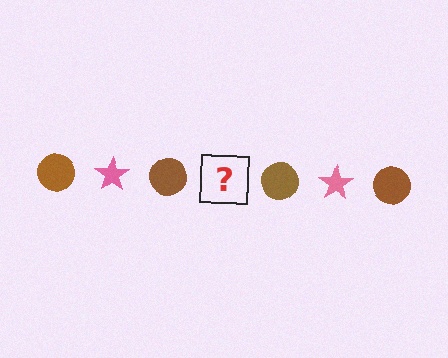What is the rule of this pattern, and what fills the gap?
The rule is that the pattern alternates between brown circle and pink star. The gap should be filled with a pink star.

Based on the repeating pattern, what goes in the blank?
The blank should be a pink star.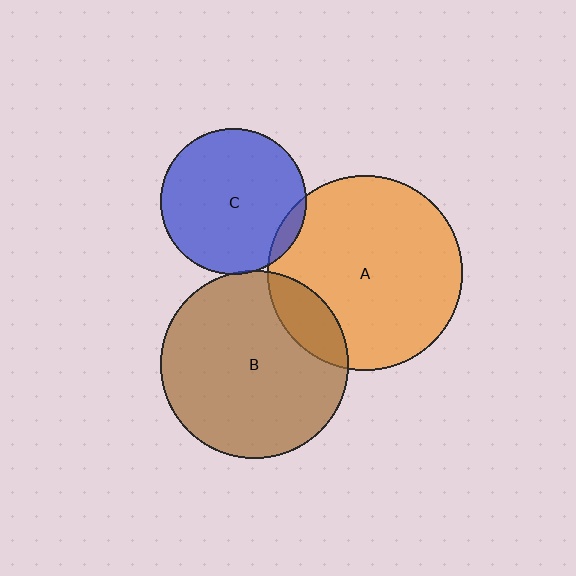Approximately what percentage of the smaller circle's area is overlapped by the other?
Approximately 5%.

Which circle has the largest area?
Circle A (orange).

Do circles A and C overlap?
Yes.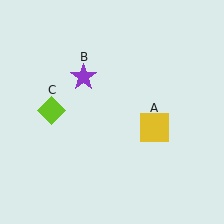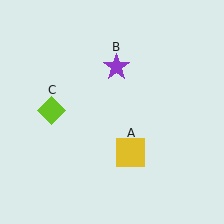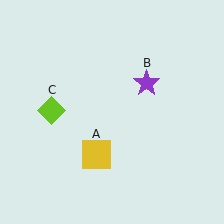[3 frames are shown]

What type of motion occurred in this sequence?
The yellow square (object A), purple star (object B) rotated clockwise around the center of the scene.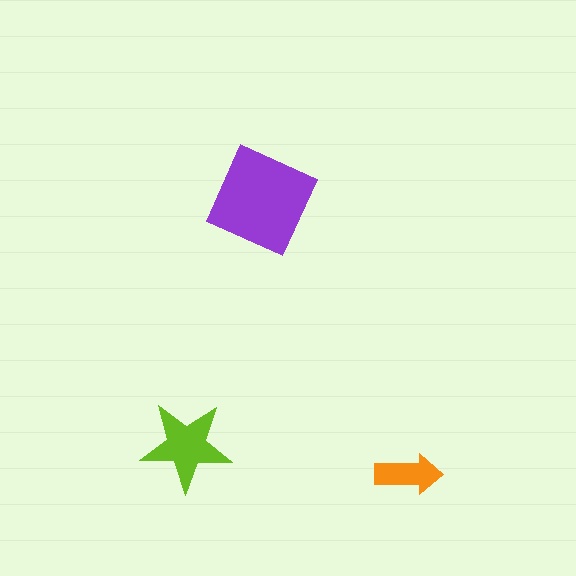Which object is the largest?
The purple square.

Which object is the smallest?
The orange arrow.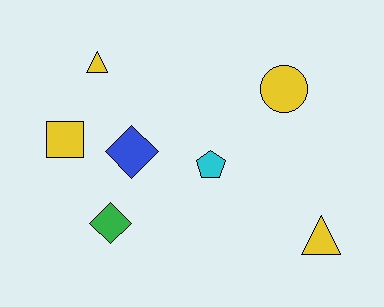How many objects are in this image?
There are 7 objects.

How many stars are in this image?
There are no stars.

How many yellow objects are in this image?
There are 4 yellow objects.